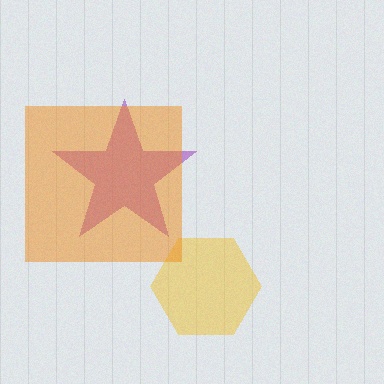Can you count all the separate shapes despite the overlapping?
Yes, there are 3 separate shapes.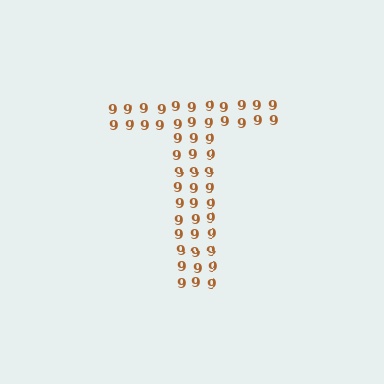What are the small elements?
The small elements are digit 9's.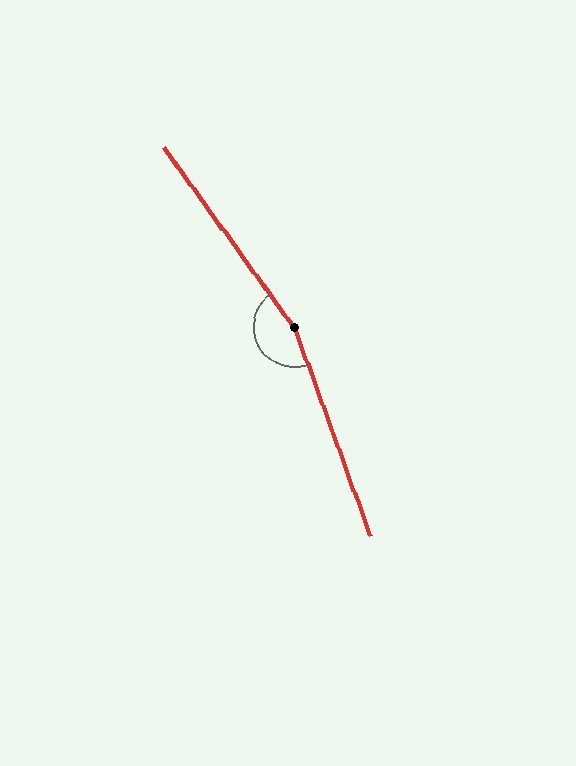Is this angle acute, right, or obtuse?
It is obtuse.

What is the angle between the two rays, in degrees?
Approximately 164 degrees.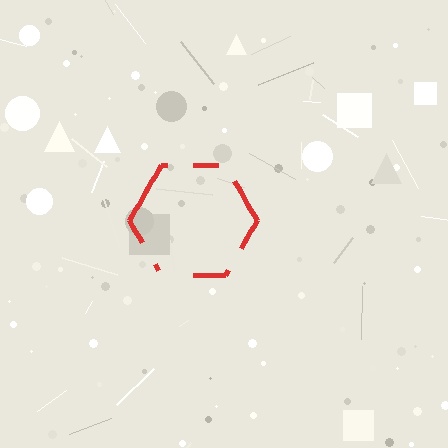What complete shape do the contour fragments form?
The contour fragments form a hexagon.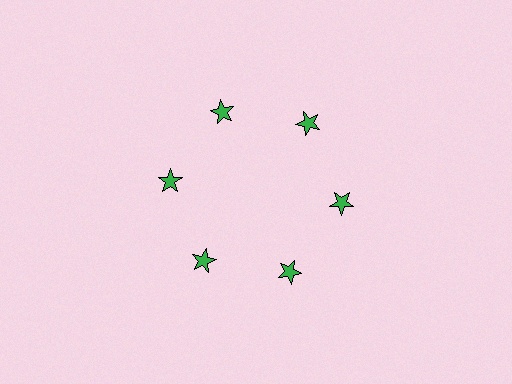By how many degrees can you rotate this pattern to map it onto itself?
The pattern maps onto itself every 60 degrees of rotation.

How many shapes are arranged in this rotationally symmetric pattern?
There are 6 shapes, arranged in 6 groups of 1.